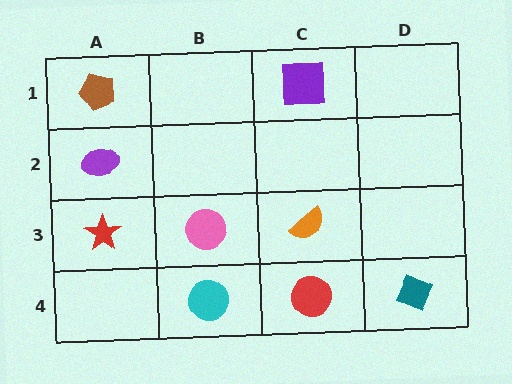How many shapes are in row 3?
3 shapes.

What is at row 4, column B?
A cyan circle.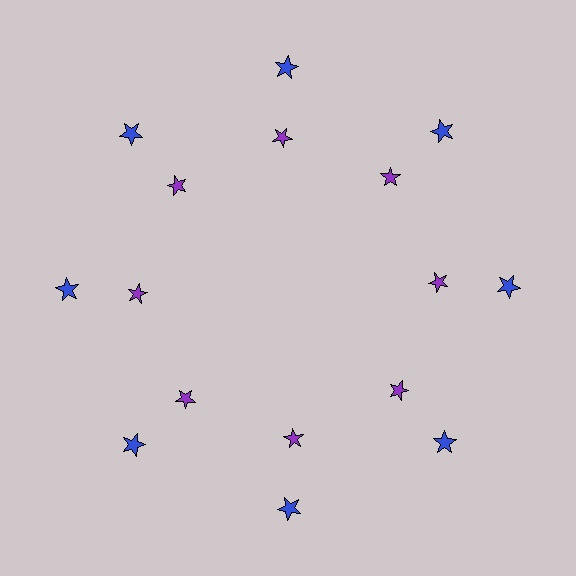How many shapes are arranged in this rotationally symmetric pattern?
There are 16 shapes, arranged in 8 groups of 2.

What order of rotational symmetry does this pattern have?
This pattern has 8-fold rotational symmetry.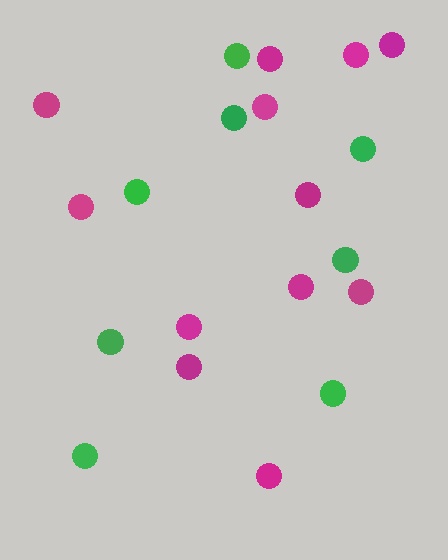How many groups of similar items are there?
There are 2 groups: one group of magenta circles (12) and one group of green circles (8).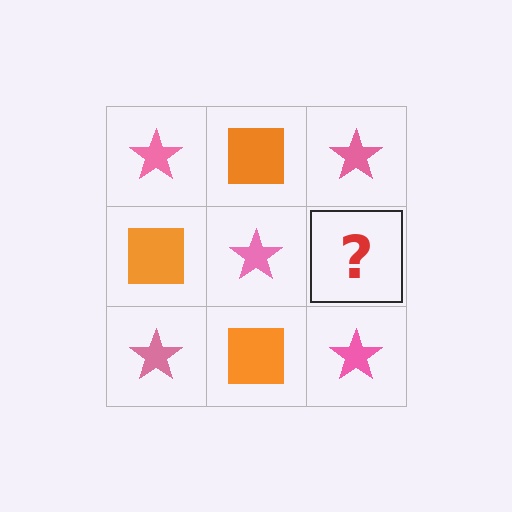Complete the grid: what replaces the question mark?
The question mark should be replaced with an orange square.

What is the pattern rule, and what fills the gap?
The rule is that it alternates pink star and orange square in a checkerboard pattern. The gap should be filled with an orange square.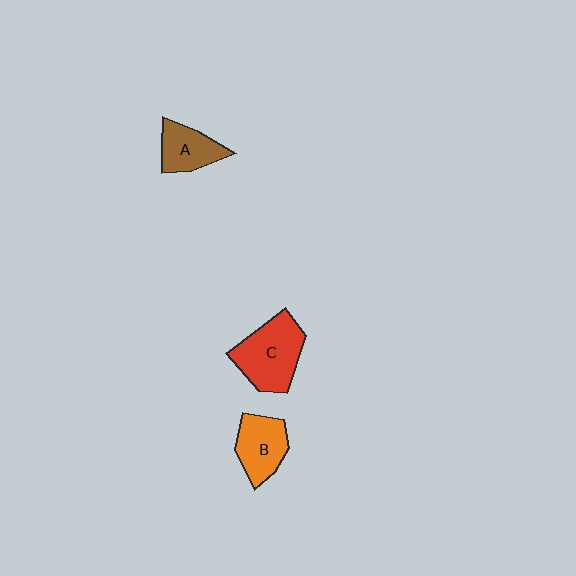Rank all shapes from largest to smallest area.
From largest to smallest: C (red), B (orange), A (brown).